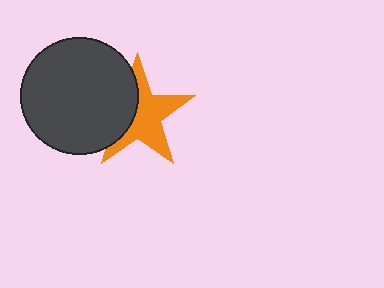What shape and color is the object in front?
The object in front is a dark gray circle.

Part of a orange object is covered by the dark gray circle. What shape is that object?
It is a star.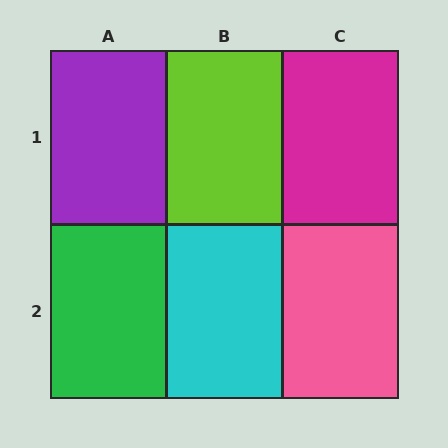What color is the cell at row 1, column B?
Lime.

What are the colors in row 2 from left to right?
Green, cyan, pink.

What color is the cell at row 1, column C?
Magenta.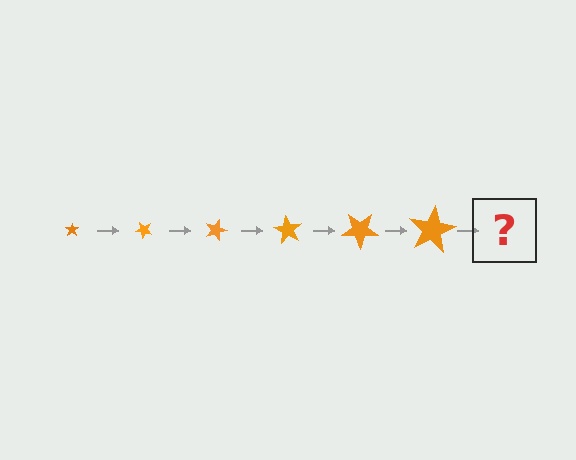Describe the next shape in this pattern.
It should be a star, larger than the previous one and rotated 270 degrees from the start.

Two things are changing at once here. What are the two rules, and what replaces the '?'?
The two rules are that the star grows larger each step and it rotates 45 degrees each step. The '?' should be a star, larger than the previous one and rotated 270 degrees from the start.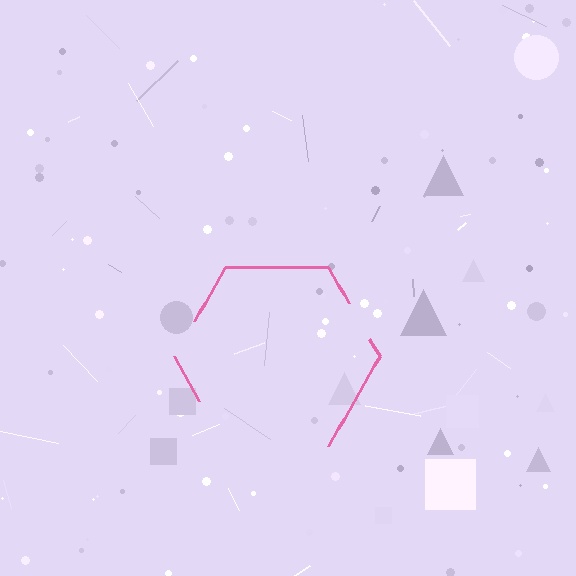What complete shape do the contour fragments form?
The contour fragments form a hexagon.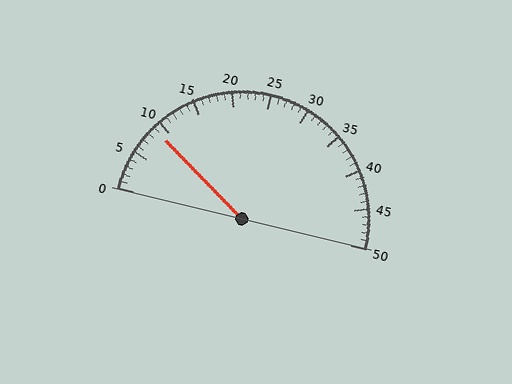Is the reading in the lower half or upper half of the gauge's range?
The reading is in the lower half of the range (0 to 50).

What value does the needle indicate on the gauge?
The needle indicates approximately 9.